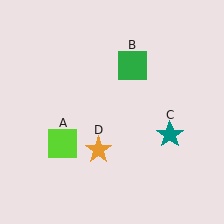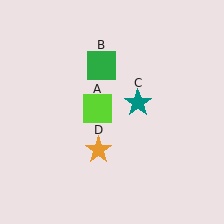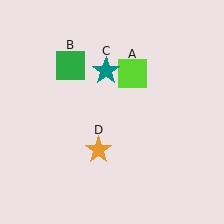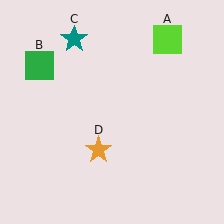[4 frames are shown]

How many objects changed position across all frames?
3 objects changed position: lime square (object A), green square (object B), teal star (object C).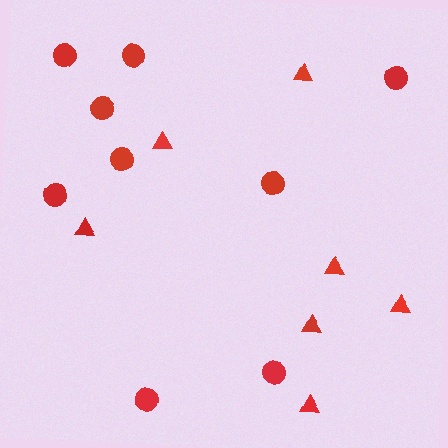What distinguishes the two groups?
There are 2 groups: one group of triangles (7) and one group of circles (9).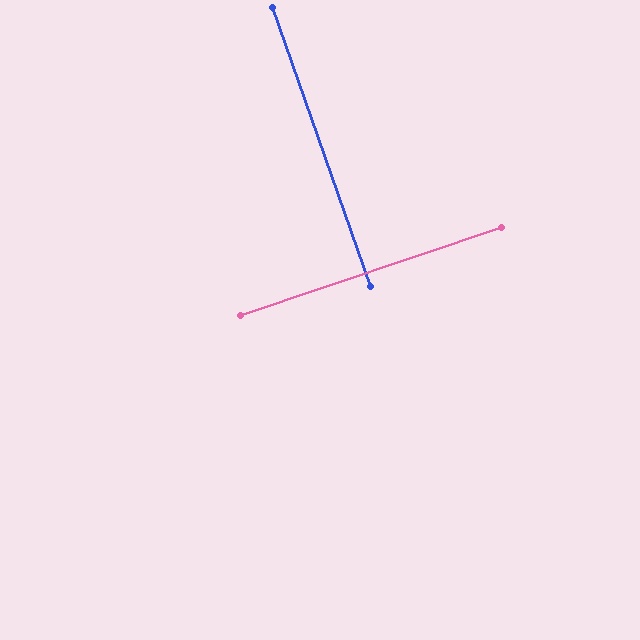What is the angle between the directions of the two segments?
Approximately 89 degrees.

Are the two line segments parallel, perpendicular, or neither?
Perpendicular — they meet at approximately 89°.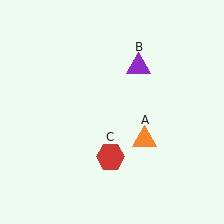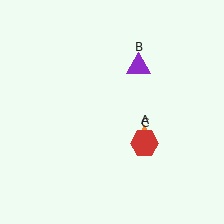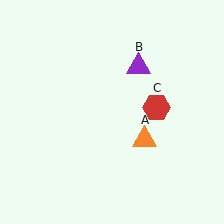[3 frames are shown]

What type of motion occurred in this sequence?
The red hexagon (object C) rotated counterclockwise around the center of the scene.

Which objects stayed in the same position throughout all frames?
Orange triangle (object A) and purple triangle (object B) remained stationary.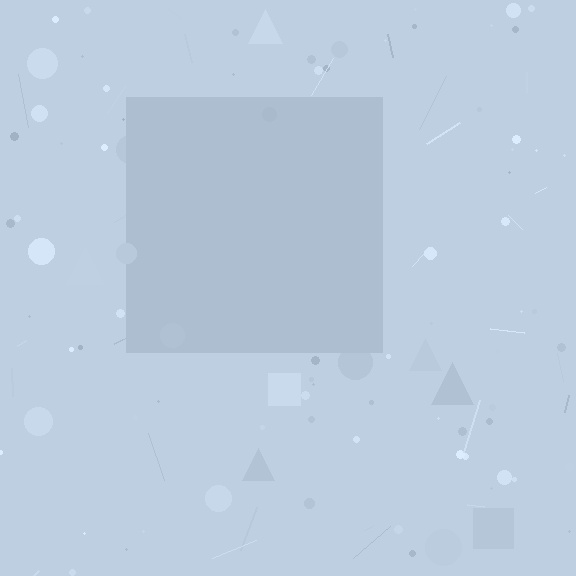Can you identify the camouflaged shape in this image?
The camouflaged shape is a square.